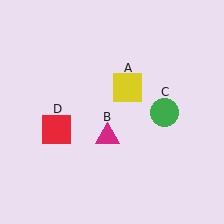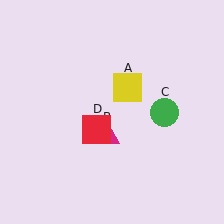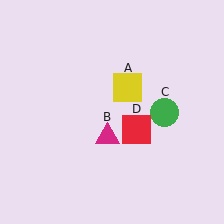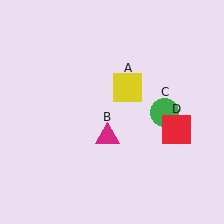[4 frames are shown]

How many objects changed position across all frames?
1 object changed position: red square (object D).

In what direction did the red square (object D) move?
The red square (object D) moved right.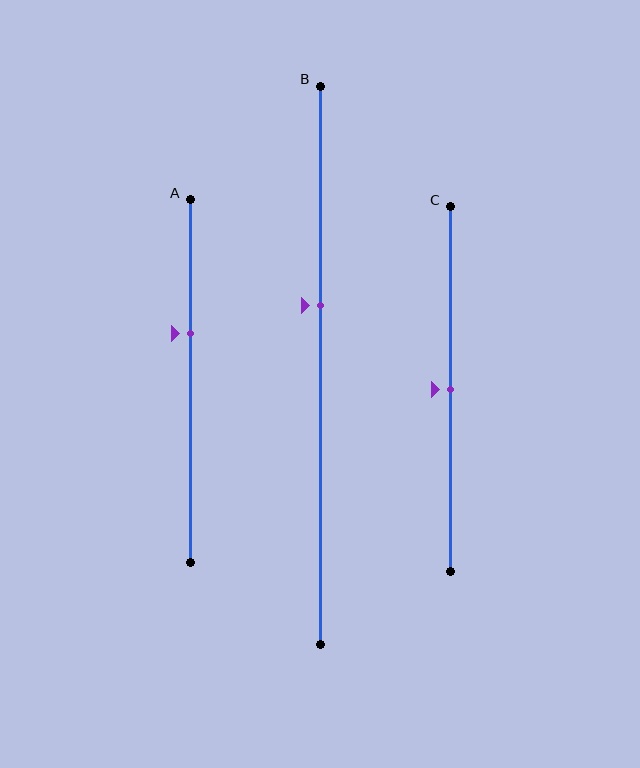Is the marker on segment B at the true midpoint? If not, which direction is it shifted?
No, the marker on segment B is shifted upward by about 11% of the segment length.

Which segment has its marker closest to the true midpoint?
Segment C has its marker closest to the true midpoint.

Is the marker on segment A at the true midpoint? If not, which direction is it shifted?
No, the marker on segment A is shifted upward by about 13% of the segment length.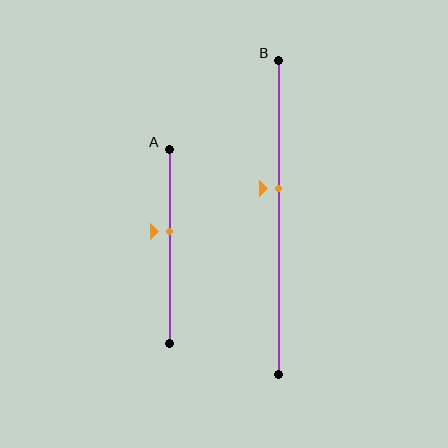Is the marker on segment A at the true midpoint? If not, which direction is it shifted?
No, the marker on segment A is shifted upward by about 8% of the segment length.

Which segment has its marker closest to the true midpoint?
Segment A has its marker closest to the true midpoint.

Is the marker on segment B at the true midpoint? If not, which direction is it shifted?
No, the marker on segment B is shifted upward by about 9% of the segment length.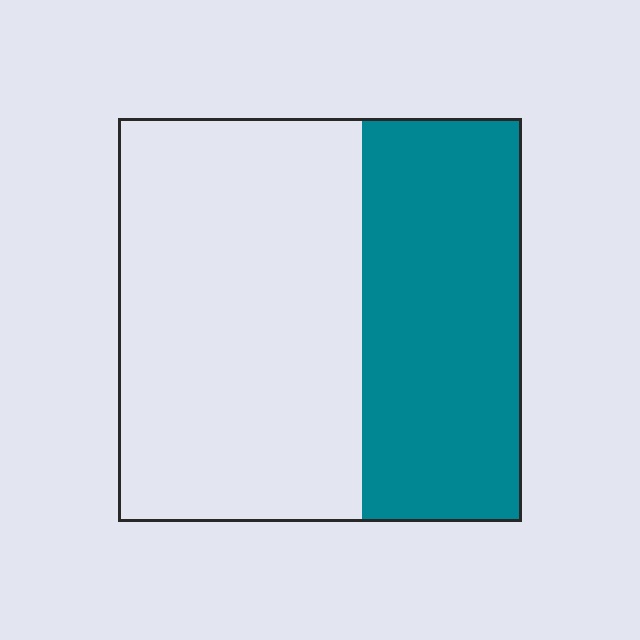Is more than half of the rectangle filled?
No.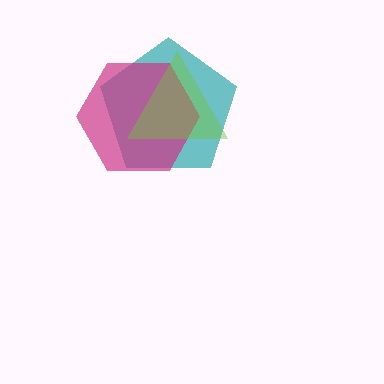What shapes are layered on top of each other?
The layered shapes are: a teal pentagon, a magenta hexagon, a lime triangle.